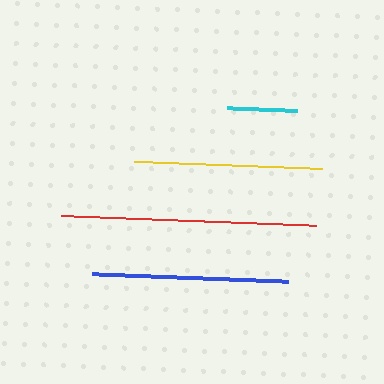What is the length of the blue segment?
The blue segment is approximately 196 pixels long.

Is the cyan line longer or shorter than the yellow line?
The yellow line is longer than the cyan line.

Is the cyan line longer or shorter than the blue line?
The blue line is longer than the cyan line.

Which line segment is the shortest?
The cyan line is the shortest at approximately 70 pixels.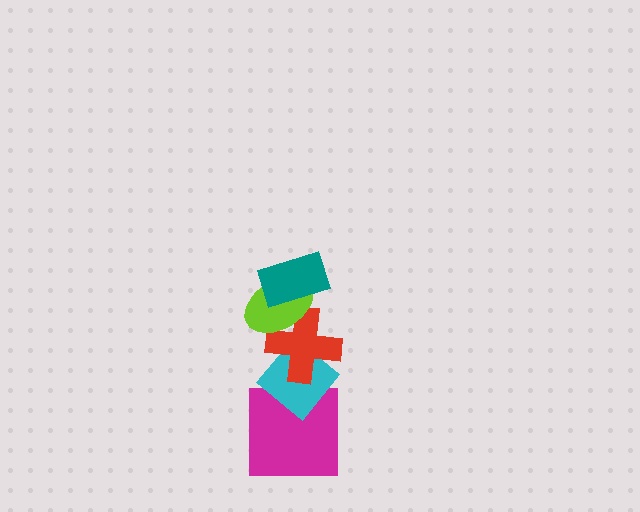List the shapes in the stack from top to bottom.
From top to bottom: the teal rectangle, the lime ellipse, the red cross, the cyan diamond, the magenta square.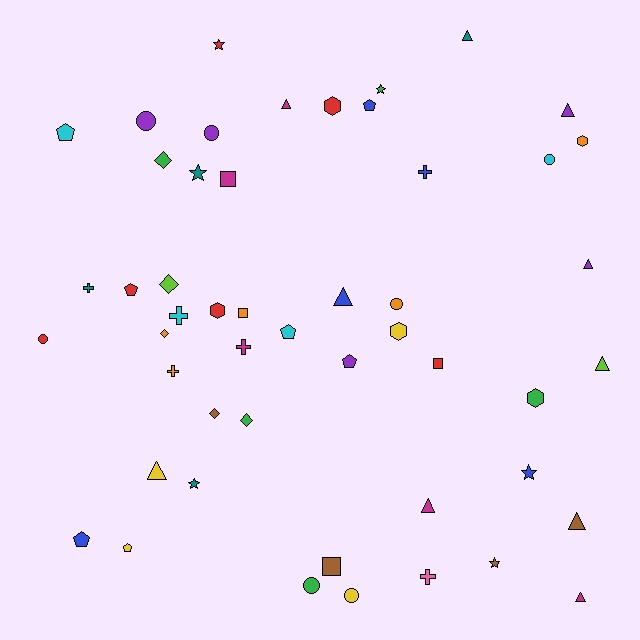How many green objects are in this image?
There are 5 green objects.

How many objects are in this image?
There are 50 objects.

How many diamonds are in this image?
There are 5 diamonds.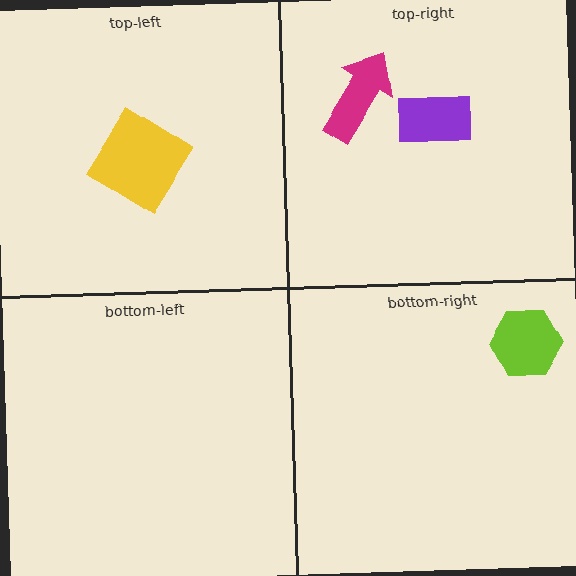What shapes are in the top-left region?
The yellow diamond.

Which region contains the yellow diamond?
The top-left region.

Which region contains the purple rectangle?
The top-right region.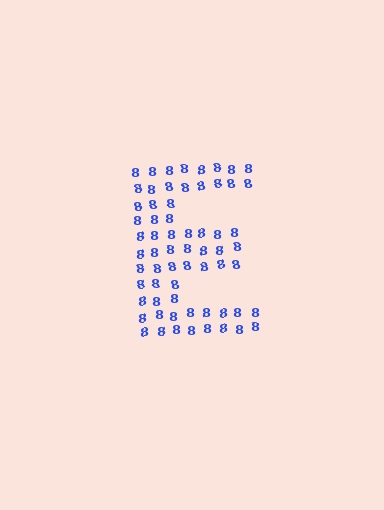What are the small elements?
The small elements are digit 8's.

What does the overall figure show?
The overall figure shows the letter E.